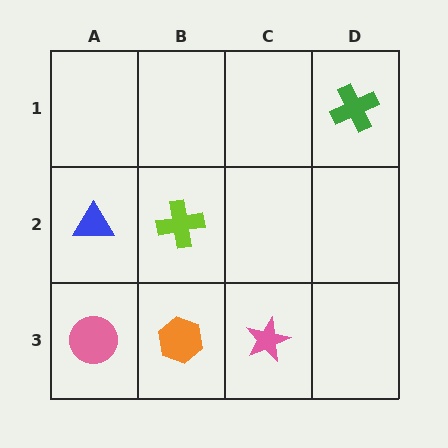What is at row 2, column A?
A blue triangle.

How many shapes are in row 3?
3 shapes.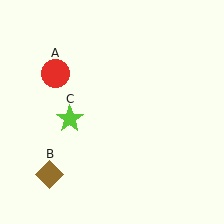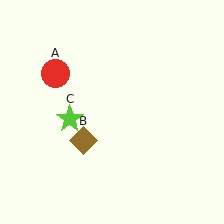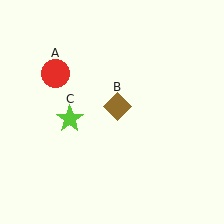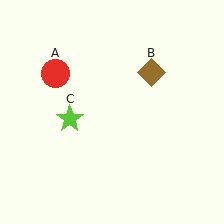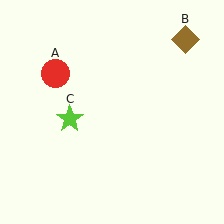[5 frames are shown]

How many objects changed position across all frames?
1 object changed position: brown diamond (object B).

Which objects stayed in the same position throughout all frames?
Red circle (object A) and lime star (object C) remained stationary.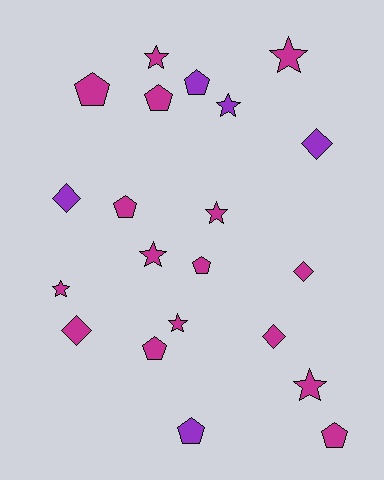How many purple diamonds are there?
There are 2 purple diamonds.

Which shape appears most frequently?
Pentagon, with 8 objects.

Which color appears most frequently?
Magenta, with 16 objects.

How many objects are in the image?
There are 21 objects.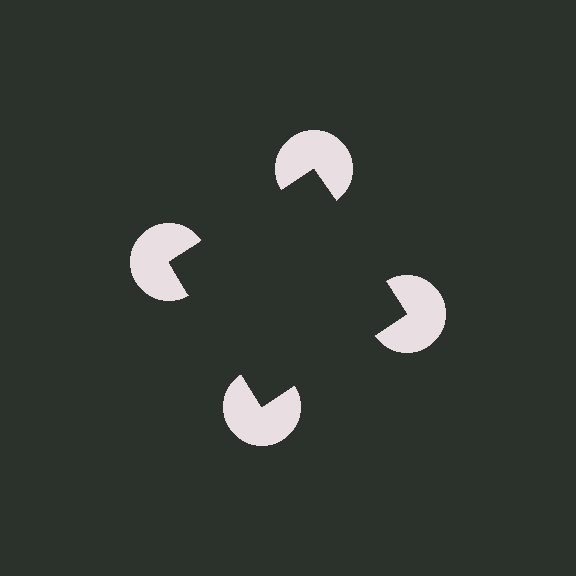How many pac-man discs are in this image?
There are 4 — one at each vertex of the illusory square.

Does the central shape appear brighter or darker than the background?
It typically appears slightly darker than the background, even though no actual brightness change is drawn.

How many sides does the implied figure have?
4 sides.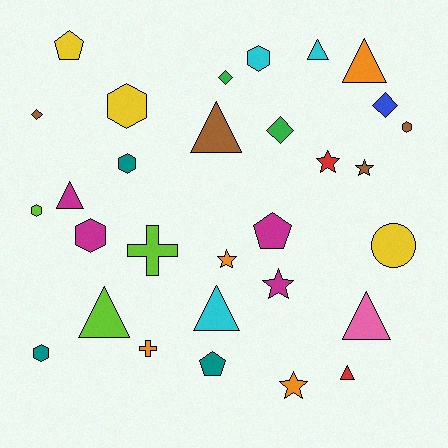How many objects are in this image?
There are 30 objects.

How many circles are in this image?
There is 1 circle.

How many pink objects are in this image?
There is 1 pink object.